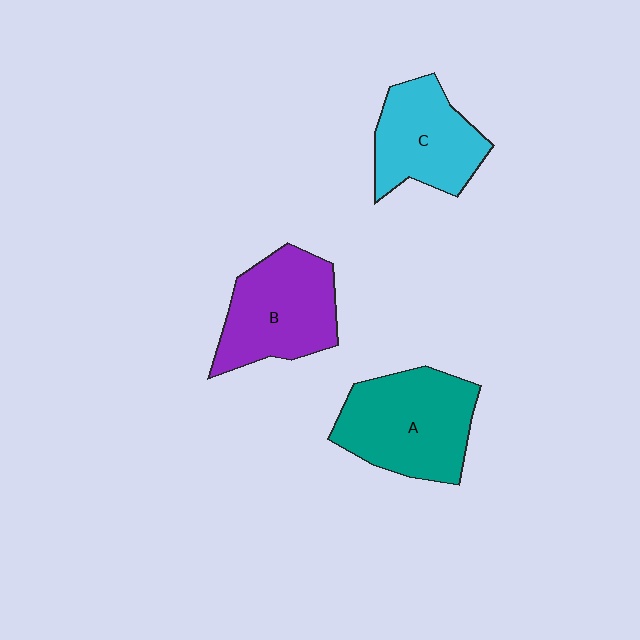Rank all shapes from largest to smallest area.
From largest to smallest: A (teal), B (purple), C (cyan).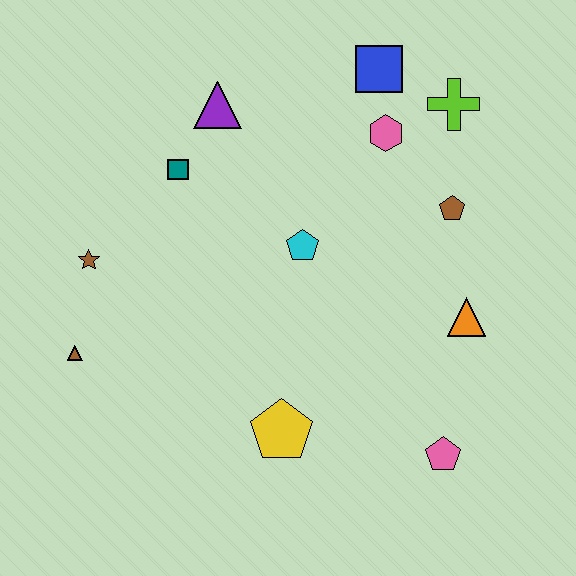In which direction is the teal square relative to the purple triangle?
The teal square is below the purple triangle.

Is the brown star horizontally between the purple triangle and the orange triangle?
No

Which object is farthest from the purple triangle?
The pink pentagon is farthest from the purple triangle.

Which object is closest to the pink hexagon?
The blue square is closest to the pink hexagon.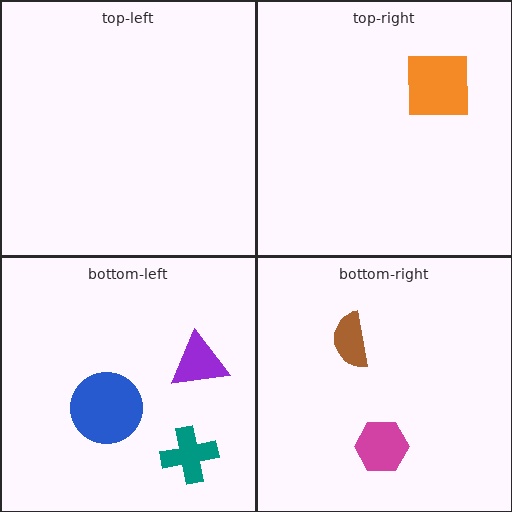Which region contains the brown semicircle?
The bottom-right region.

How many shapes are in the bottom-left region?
3.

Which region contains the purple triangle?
The bottom-left region.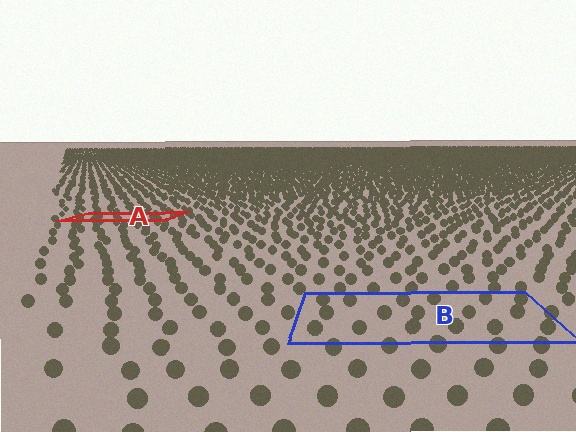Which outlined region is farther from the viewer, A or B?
Region A is farther from the viewer — the texture elements inside it appear smaller and more densely packed.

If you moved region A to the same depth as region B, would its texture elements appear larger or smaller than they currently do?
They would appear larger. At a closer depth, the same texture elements are projected at a bigger on-screen size.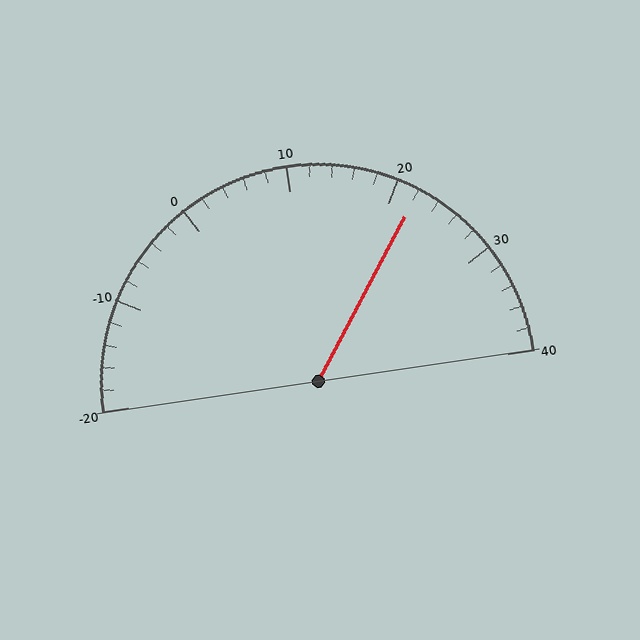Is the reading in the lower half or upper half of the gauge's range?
The reading is in the upper half of the range (-20 to 40).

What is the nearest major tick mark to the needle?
The nearest major tick mark is 20.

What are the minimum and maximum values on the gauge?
The gauge ranges from -20 to 40.